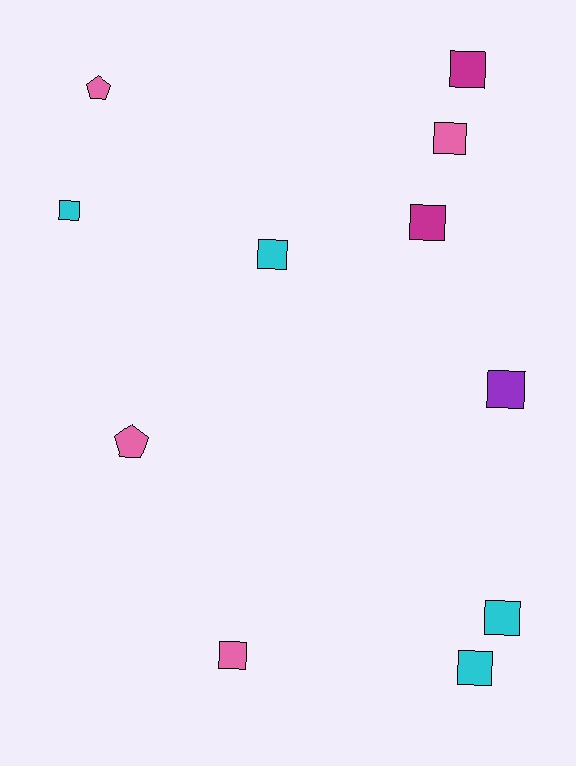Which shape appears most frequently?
Square, with 9 objects.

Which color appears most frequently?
Pink, with 4 objects.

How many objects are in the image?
There are 11 objects.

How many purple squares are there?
There is 1 purple square.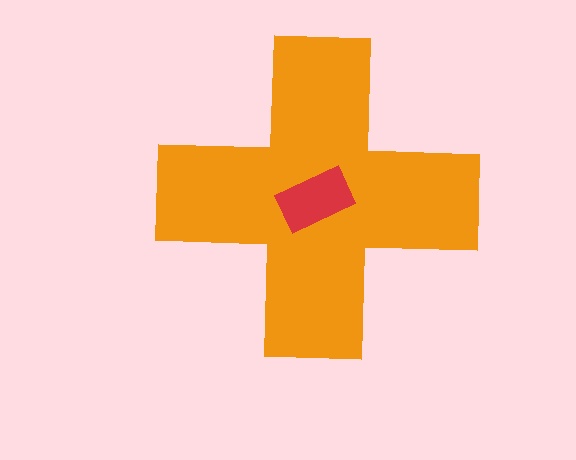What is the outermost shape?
The orange cross.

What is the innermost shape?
The red rectangle.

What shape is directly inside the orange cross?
The red rectangle.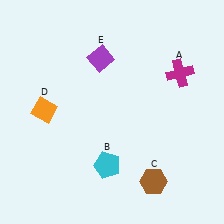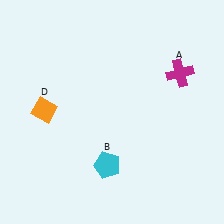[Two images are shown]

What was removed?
The purple diamond (E), the brown hexagon (C) were removed in Image 2.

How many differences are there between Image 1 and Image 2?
There are 2 differences between the two images.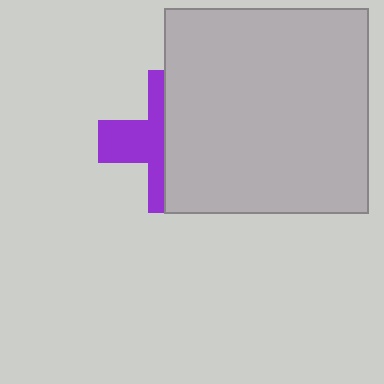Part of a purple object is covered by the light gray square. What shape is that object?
It is a cross.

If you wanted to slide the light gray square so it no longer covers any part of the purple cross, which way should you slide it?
Slide it right — that is the most direct way to separate the two shapes.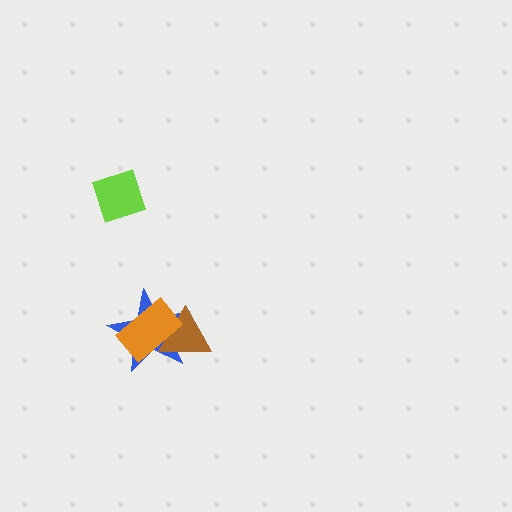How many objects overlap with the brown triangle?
2 objects overlap with the brown triangle.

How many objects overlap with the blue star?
2 objects overlap with the blue star.